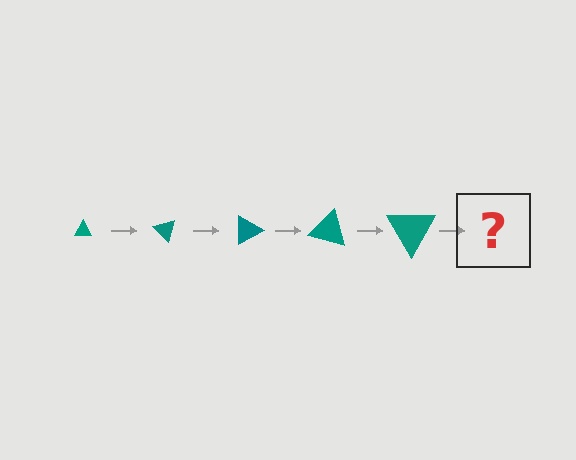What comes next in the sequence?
The next element should be a triangle, larger than the previous one and rotated 225 degrees from the start.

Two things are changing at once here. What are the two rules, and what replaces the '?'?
The two rules are that the triangle grows larger each step and it rotates 45 degrees each step. The '?' should be a triangle, larger than the previous one and rotated 225 degrees from the start.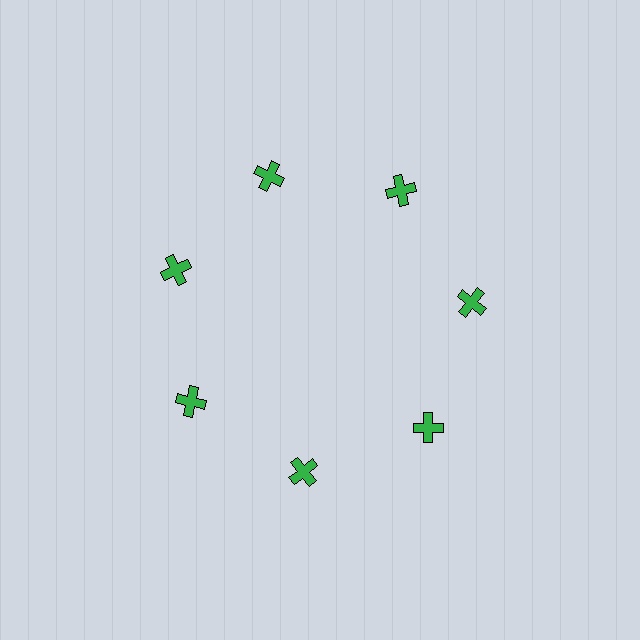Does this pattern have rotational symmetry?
Yes, this pattern has 7-fold rotational symmetry. It looks the same after rotating 51 degrees around the center.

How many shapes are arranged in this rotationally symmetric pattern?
There are 7 shapes, arranged in 7 groups of 1.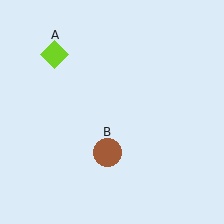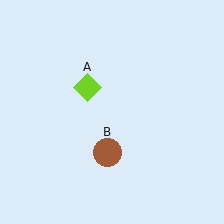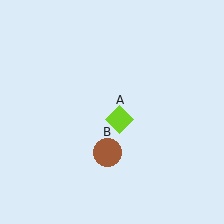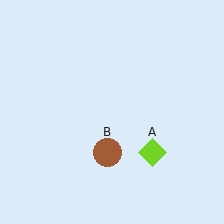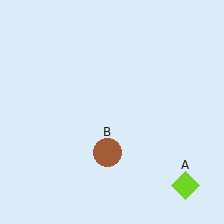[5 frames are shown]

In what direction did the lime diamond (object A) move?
The lime diamond (object A) moved down and to the right.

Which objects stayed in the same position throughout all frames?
Brown circle (object B) remained stationary.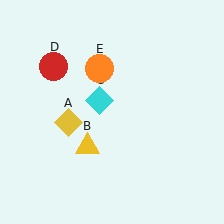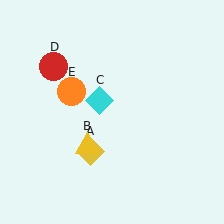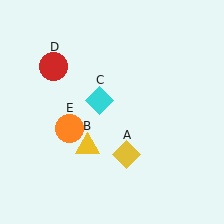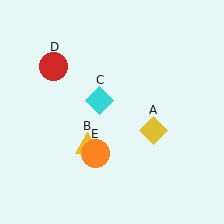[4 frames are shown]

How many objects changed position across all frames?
2 objects changed position: yellow diamond (object A), orange circle (object E).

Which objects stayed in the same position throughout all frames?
Yellow triangle (object B) and cyan diamond (object C) and red circle (object D) remained stationary.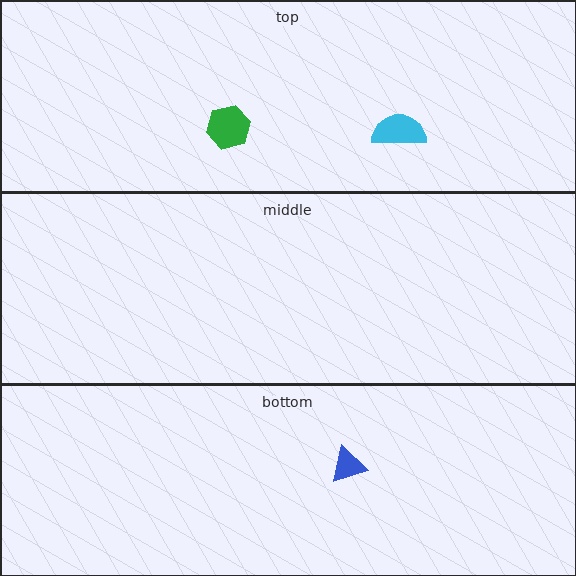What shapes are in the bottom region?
The blue triangle.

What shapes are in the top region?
The cyan semicircle, the green hexagon.